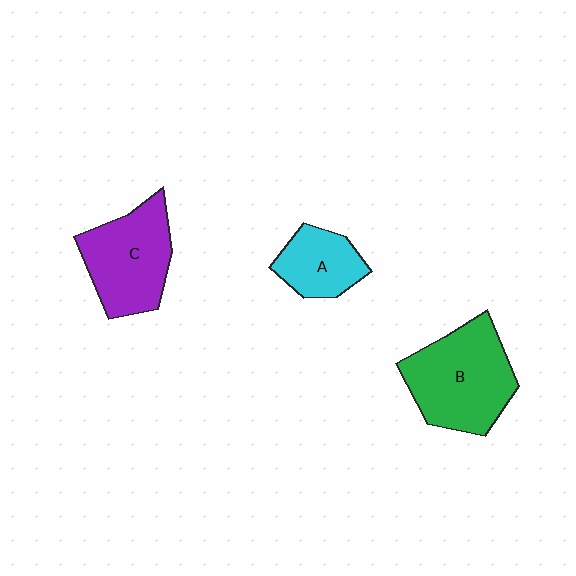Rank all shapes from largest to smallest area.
From largest to smallest: B (green), C (purple), A (cyan).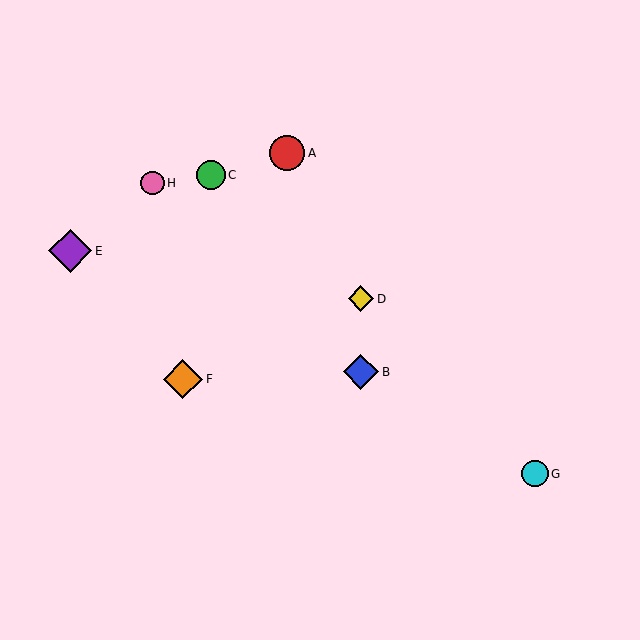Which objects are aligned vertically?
Objects B, D are aligned vertically.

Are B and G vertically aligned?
No, B is at x≈361 and G is at x≈535.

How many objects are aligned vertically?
2 objects (B, D) are aligned vertically.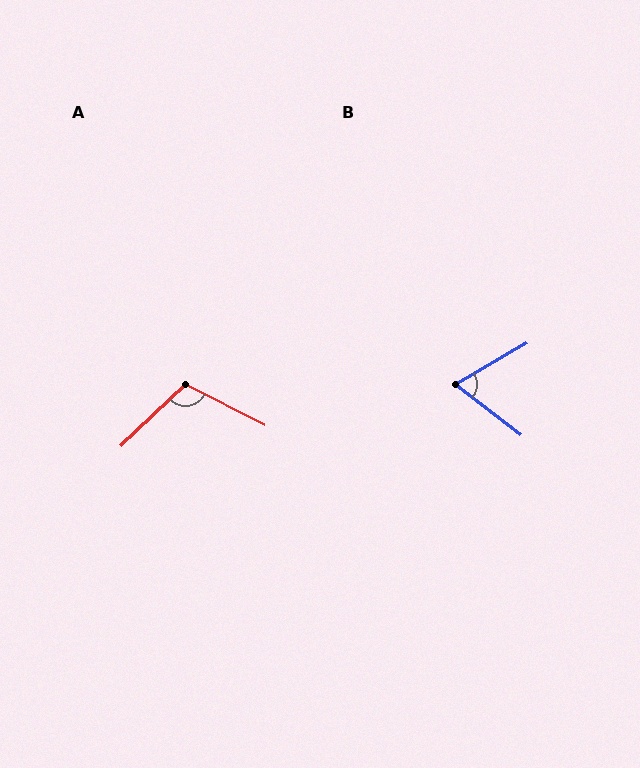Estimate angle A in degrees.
Approximately 109 degrees.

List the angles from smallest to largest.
B (68°), A (109°).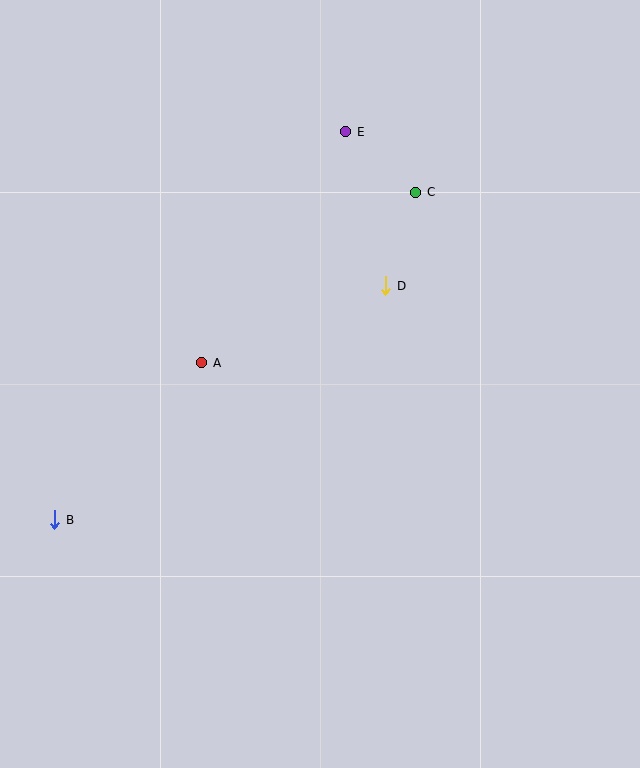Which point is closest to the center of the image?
Point D at (386, 286) is closest to the center.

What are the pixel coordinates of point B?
Point B is at (55, 520).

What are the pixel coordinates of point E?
Point E is at (346, 132).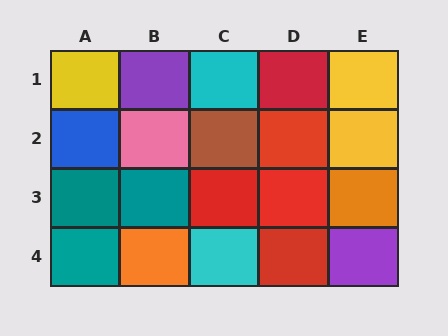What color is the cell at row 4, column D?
Red.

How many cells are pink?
1 cell is pink.